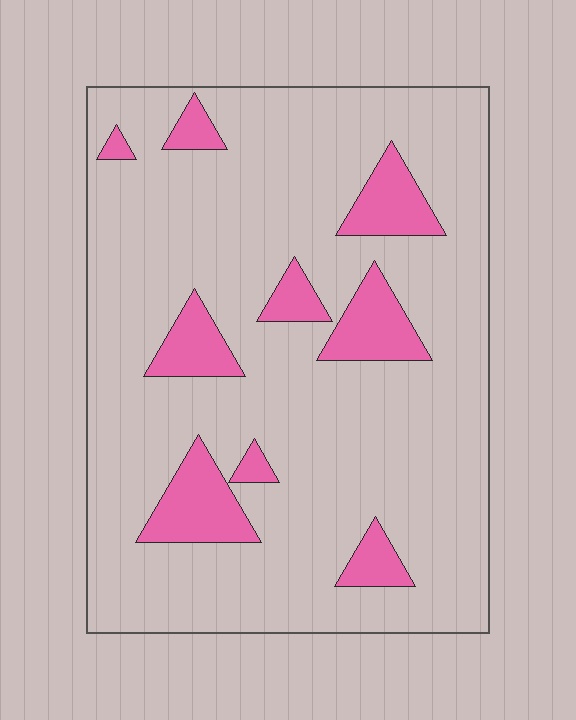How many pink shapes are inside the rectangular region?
9.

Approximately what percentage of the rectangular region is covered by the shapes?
Approximately 15%.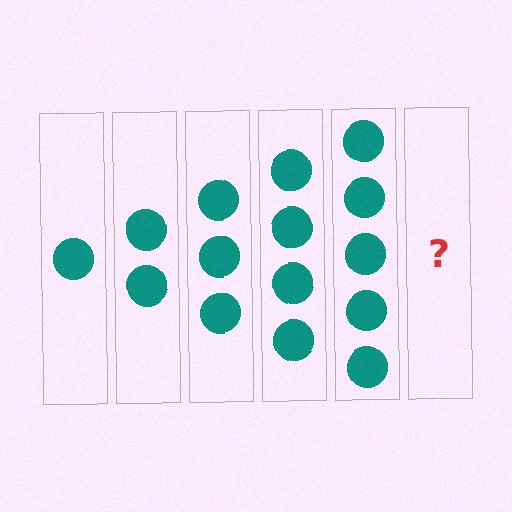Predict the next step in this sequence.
The next step is 6 circles.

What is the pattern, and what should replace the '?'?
The pattern is that each step adds one more circle. The '?' should be 6 circles.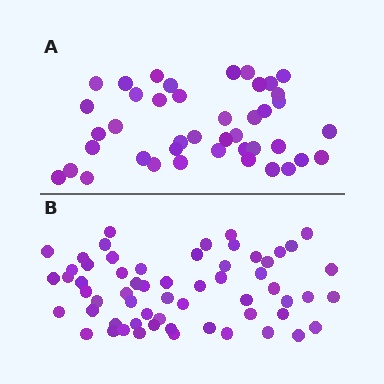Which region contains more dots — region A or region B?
Region B (the bottom region) has more dots.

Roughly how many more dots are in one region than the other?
Region B has approximately 20 more dots than region A.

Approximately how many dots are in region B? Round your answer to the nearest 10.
About 60 dots.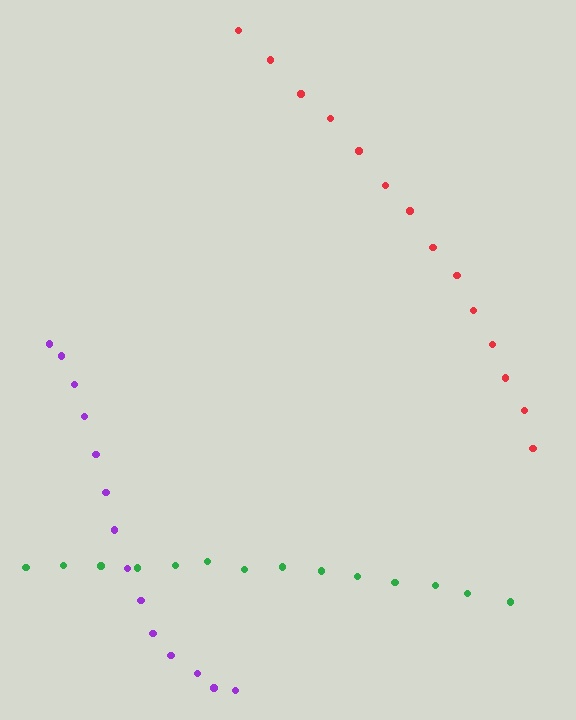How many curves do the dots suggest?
There are 3 distinct paths.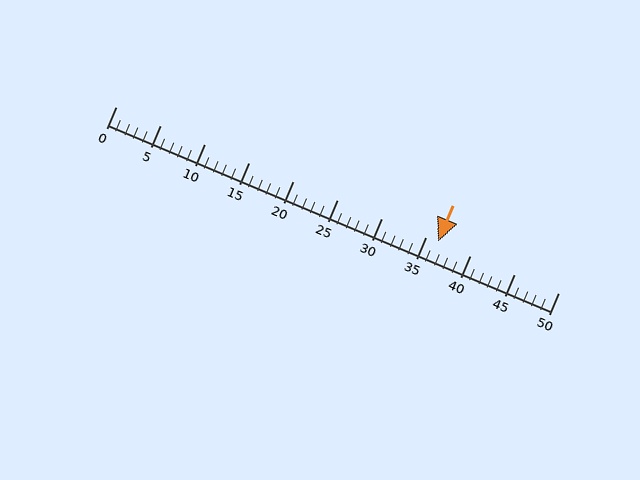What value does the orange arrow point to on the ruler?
The orange arrow points to approximately 36.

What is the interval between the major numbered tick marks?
The major tick marks are spaced 5 units apart.